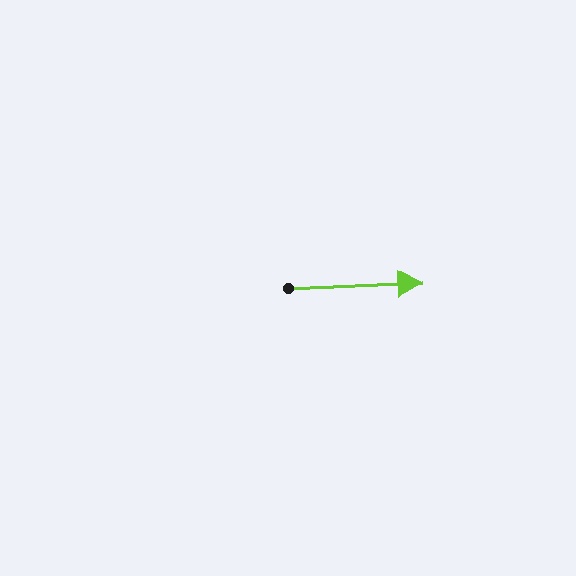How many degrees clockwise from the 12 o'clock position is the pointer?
Approximately 89 degrees.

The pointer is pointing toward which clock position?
Roughly 3 o'clock.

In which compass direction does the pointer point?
East.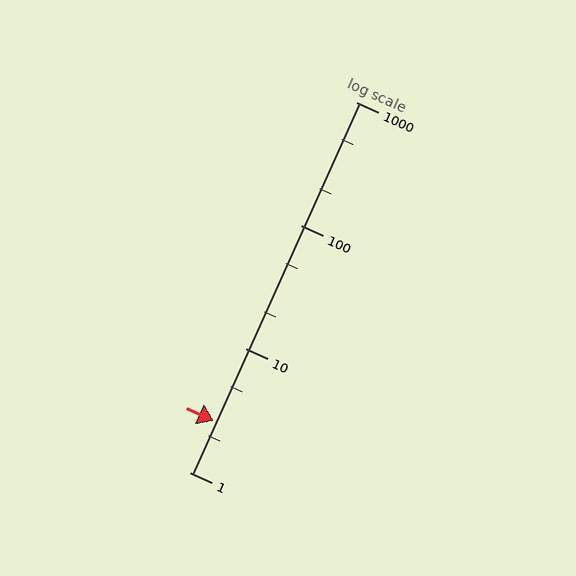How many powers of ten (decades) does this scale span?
The scale spans 3 decades, from 1 to 1000.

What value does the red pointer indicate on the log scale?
The pointer indicates approximately 2.6.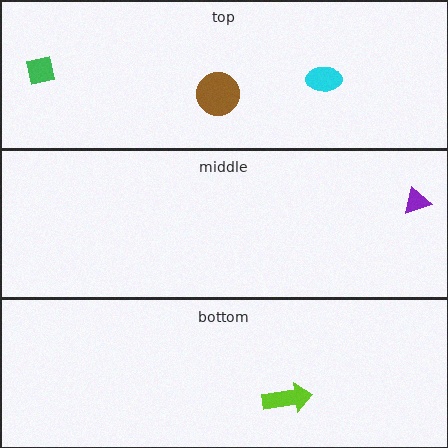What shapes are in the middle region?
The purple triangle.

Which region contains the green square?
The top region.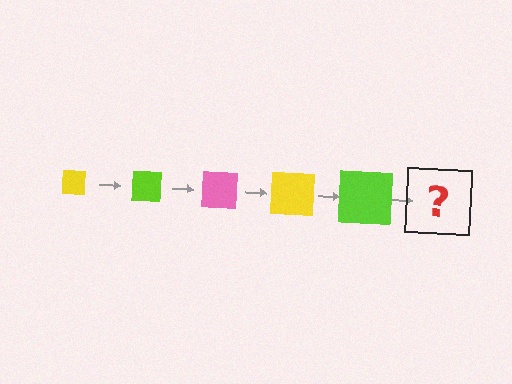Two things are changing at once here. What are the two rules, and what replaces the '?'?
The two rules are that the square grows larger each step and the color cycles through yellow, lime, and pink. The '?' should be a pink square, larger than the previous one.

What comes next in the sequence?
The next element should be a pink square, larger than the previous one.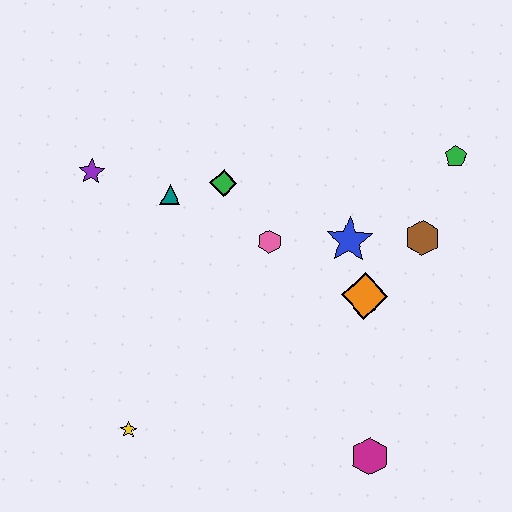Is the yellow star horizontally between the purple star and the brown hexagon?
Yes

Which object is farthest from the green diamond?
The magenta hexagon is farthest from the green diamond.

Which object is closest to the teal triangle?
The green diamond is closest to the teal triangle.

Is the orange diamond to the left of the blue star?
No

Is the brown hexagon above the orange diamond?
Yes